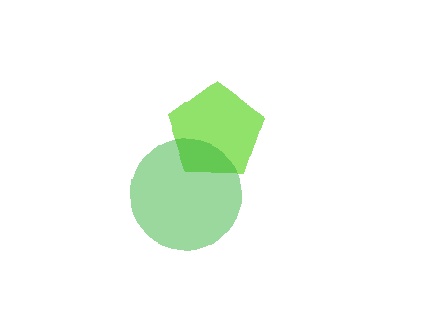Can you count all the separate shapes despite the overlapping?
Yes, there are 2 separate shapes.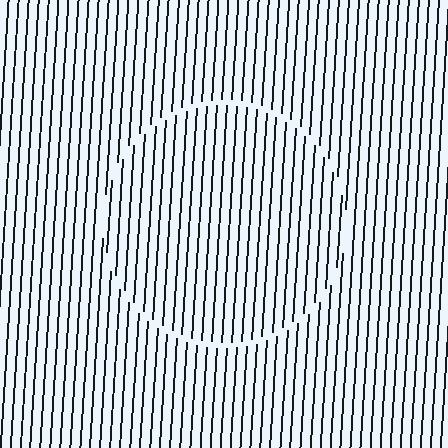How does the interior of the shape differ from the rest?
The interior of the shape contains the same grating, shifted by half a period — the contour is defined by the phase discontinuity where line-ends from the inner and outer gratings abut.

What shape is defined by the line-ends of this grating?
An illusory circle. The interior of the shape contains the same grating, shifted by half a period — the contour is defined by the phase discontinuity where line-ends from the inner and outer gratings abut.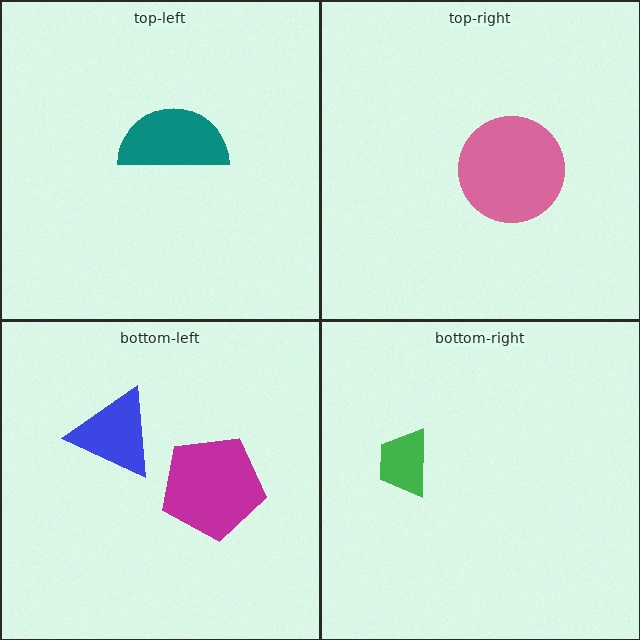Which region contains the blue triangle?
The bottom-left region.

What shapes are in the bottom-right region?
The green trapezoid.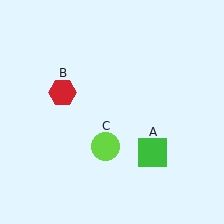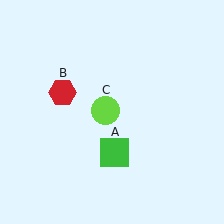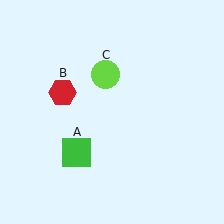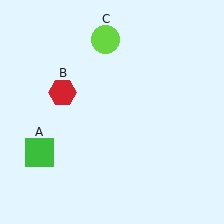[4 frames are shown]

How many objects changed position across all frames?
2 objects changed position: green square (object A), lime circle (object C).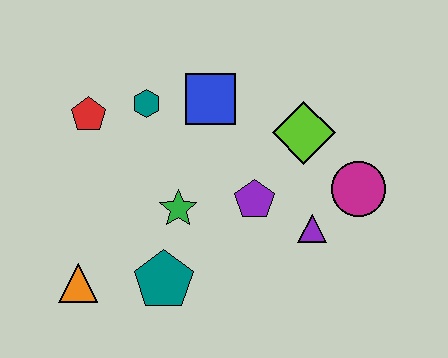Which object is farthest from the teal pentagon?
The magenta circle is farthest from the teal pentagon.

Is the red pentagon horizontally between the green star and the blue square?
No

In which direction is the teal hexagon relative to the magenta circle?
The teal hexagon is to the left of the magenta circle.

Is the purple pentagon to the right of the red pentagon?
Yes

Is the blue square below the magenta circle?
No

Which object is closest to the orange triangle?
The teal pentagon is closest to the orange triangle.